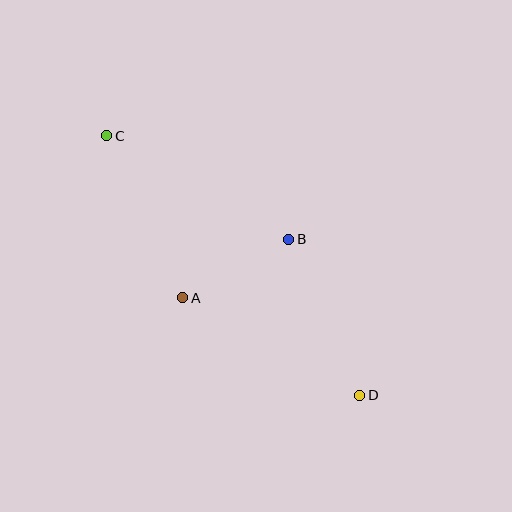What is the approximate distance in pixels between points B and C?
The distance between B and C is approximately 209 pixels.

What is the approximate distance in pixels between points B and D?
The distance between B and D is approximately 171 pixels.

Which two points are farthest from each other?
Points C and D are farthest from each other.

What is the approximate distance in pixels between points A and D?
The distance between A and D is approximately 202 pixels.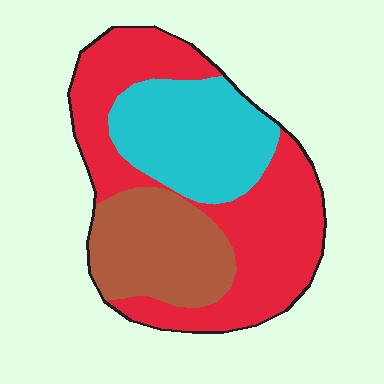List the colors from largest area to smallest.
From largest to smallest: red, cyan, brown.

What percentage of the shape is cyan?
Cyan covers around 25% of the shape.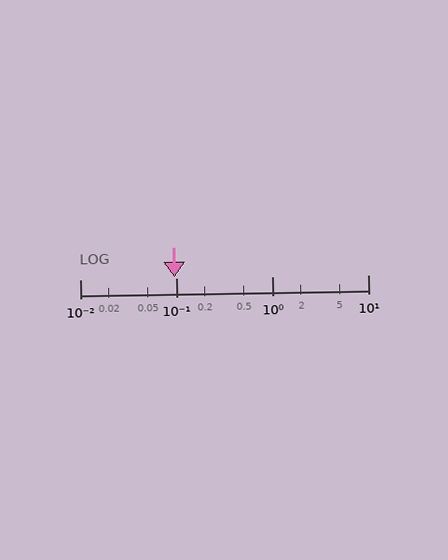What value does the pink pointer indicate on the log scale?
The pointer indicates approximately 0.097.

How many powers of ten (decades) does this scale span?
The scale spans 3 decades, from 0.01 to 10.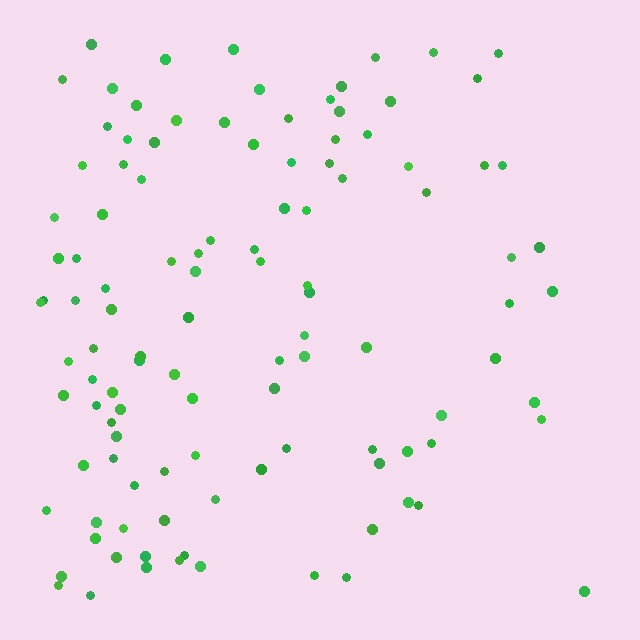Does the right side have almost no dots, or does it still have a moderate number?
Still a moderate number, just noticeably fewer than the left.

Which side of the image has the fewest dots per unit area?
The right.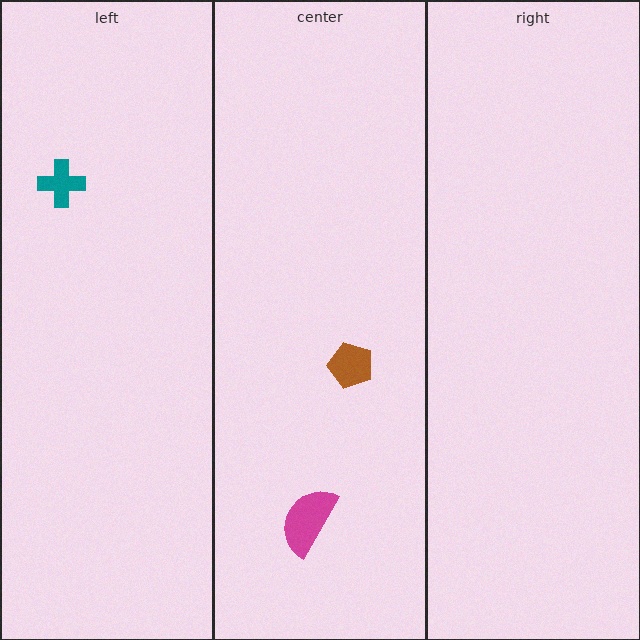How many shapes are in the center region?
2.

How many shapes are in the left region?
1.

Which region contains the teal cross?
The left region.